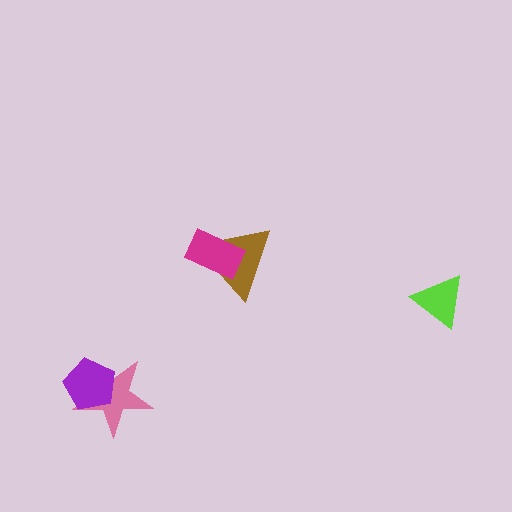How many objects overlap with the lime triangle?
0 objects overlap with the lime triangle.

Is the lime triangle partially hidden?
No, no other shape covers it.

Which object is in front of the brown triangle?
The magenta rectangle is in front of the brown triangle.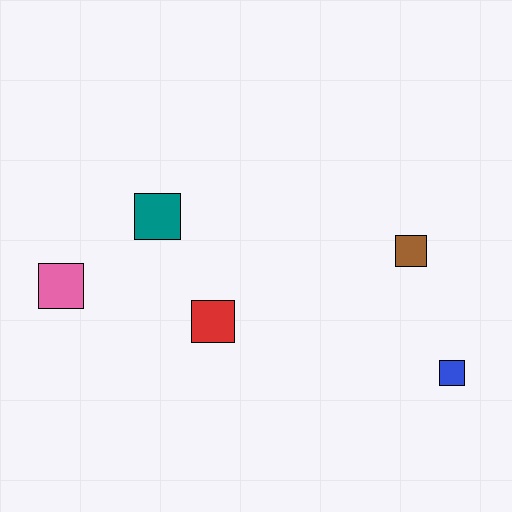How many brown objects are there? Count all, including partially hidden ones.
There is 1 brown object.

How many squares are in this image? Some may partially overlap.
There are 5 squares.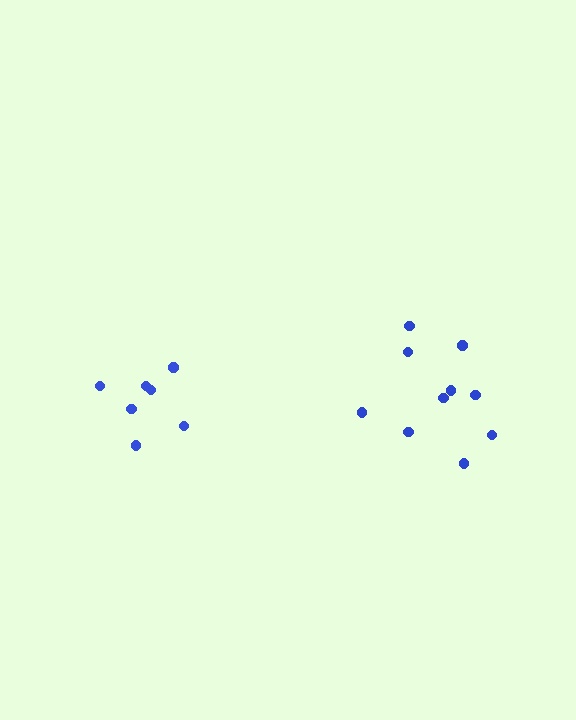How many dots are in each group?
Group 1: 7 dots, Group 2: 10 dots (17 total).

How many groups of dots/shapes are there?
There are 2 groups.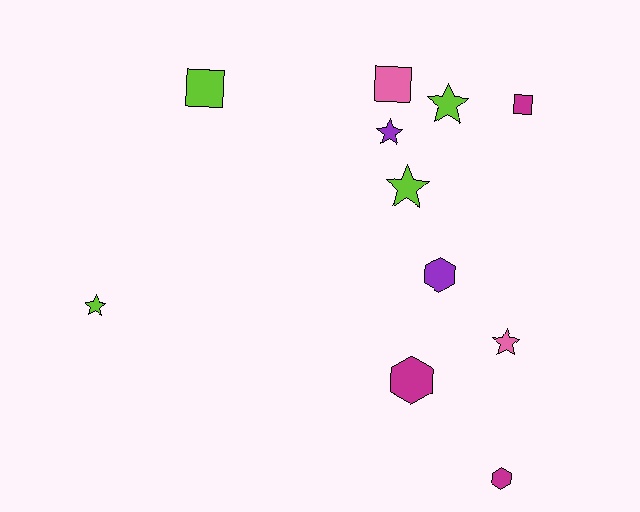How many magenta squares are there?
There is 1 magenta square.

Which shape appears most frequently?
Star, with 5 objects.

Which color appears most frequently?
Lime, with 4 objects.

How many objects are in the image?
There are 11 objects.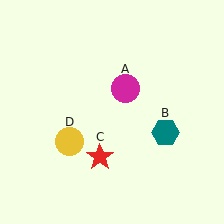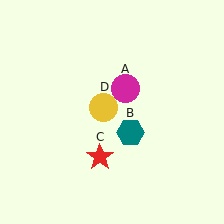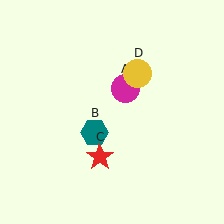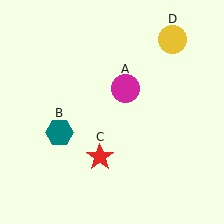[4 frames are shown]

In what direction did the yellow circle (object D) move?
The yellow circle (object D) moved up and to the right.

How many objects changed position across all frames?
2 objects changed position: teal hexagon (object B), yellow circle (object D).